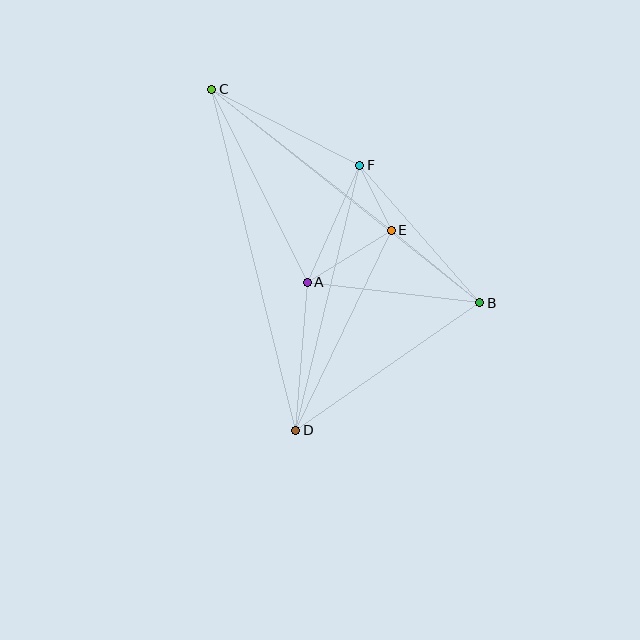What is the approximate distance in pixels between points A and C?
The distance between A and C is approximately 215 pixels.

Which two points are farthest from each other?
Points C and D are farthest from each other.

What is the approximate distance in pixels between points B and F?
The distance between B and F is approximately 183 pixels.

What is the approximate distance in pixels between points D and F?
The distance between D and F is approximately 273 pixels.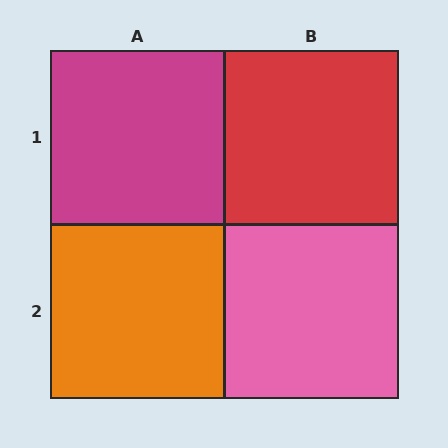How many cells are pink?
1 cell is pink.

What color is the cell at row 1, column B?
Red.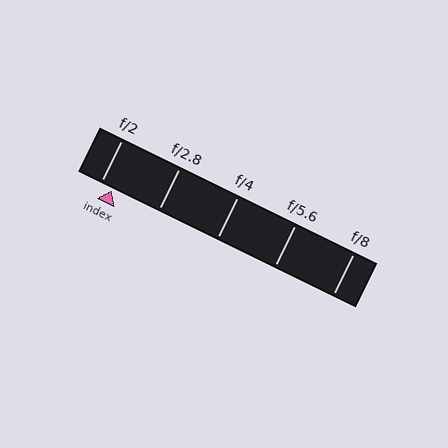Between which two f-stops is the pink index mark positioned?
The index mark is between f/2 and f/2.8.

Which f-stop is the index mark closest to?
The index mark is closest to f/2.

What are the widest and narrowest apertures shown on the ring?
The widest aperture shown is f/2 and the narrowest is f/8.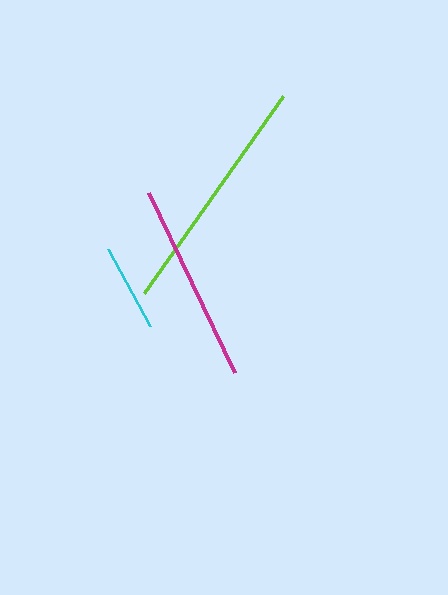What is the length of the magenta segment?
The magenta segment is approximately 200 pixels long.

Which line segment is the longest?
The lime line is the longest at approximately 242 pixels.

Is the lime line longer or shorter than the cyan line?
The lime line is longer than the cyan line.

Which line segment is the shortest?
The cyan line is the shortest at approximately 88 pixels.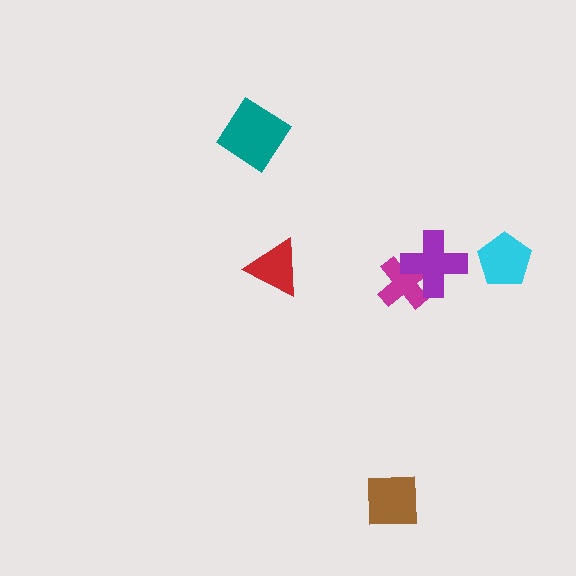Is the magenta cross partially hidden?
Yes, it is partially covered by another shape.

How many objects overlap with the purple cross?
1 object overlaps with the purple cross.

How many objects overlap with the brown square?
0 objects overlap with the brown square.